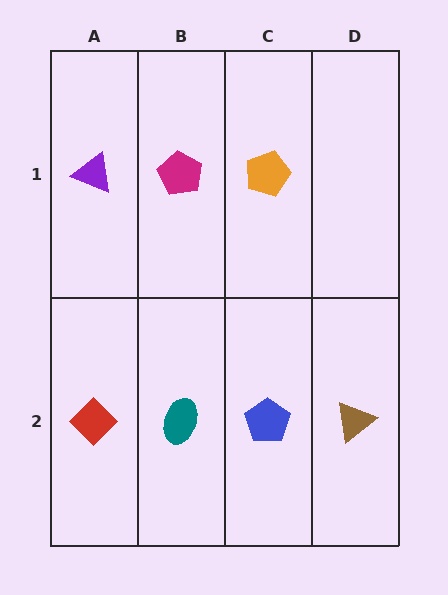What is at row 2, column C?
A blue pentagon.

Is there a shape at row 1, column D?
No, that cell is empty.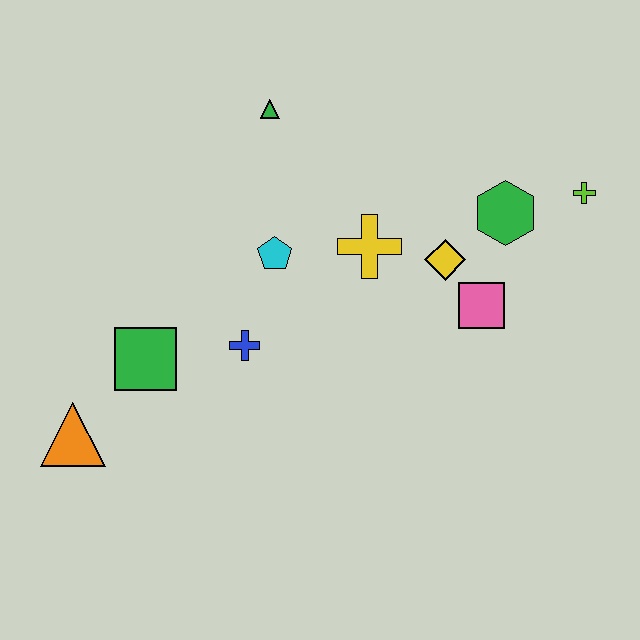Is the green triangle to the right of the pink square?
No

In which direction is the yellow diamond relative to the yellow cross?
The yellow diamond is to the right of the yellow cross.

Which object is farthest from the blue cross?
The lime cross is farthest from the blue cross.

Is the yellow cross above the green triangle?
No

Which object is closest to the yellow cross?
The yellow diamond is closest to the yellow cross.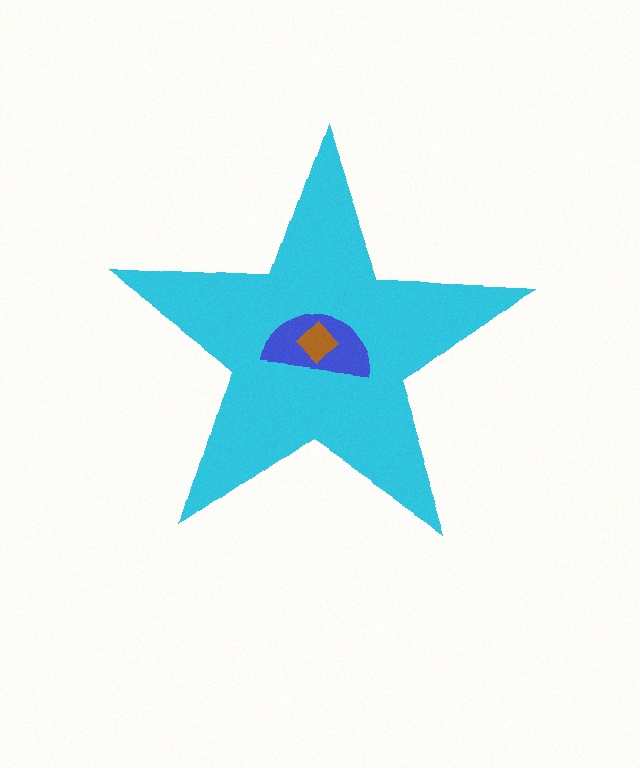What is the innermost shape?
The brown diamond.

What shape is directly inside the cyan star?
The blue semicircle.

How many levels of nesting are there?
3.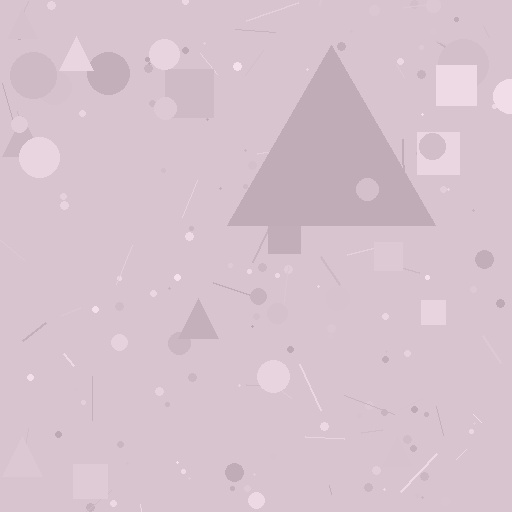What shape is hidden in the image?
A triangle is hidden in the image.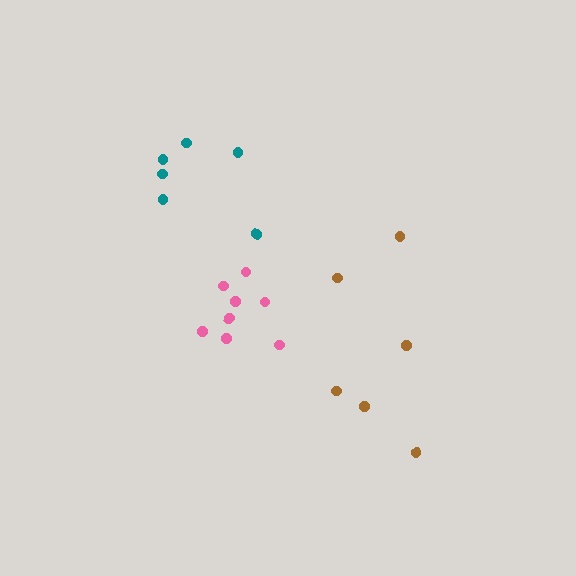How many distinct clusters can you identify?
There are 3 distinct clusters.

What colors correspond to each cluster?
The clusters are colored: teal, brown, pink.